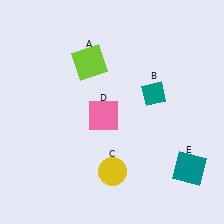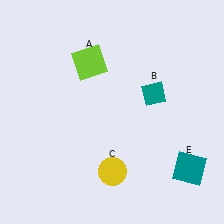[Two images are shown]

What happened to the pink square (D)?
The pink square (D) was removed in Image 2. It was in the bottom-left area of Image 1.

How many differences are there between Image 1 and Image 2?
There is 1 difference between the two images.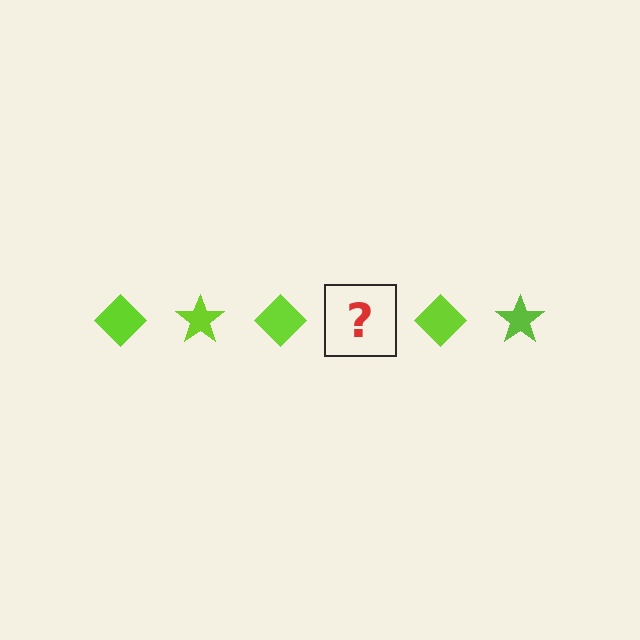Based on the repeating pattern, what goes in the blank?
The blank should be a lime star.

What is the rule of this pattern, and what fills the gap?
The rule is that the pattern cycles through diamond, star shapes in lime. The gap should be filled with a lime star.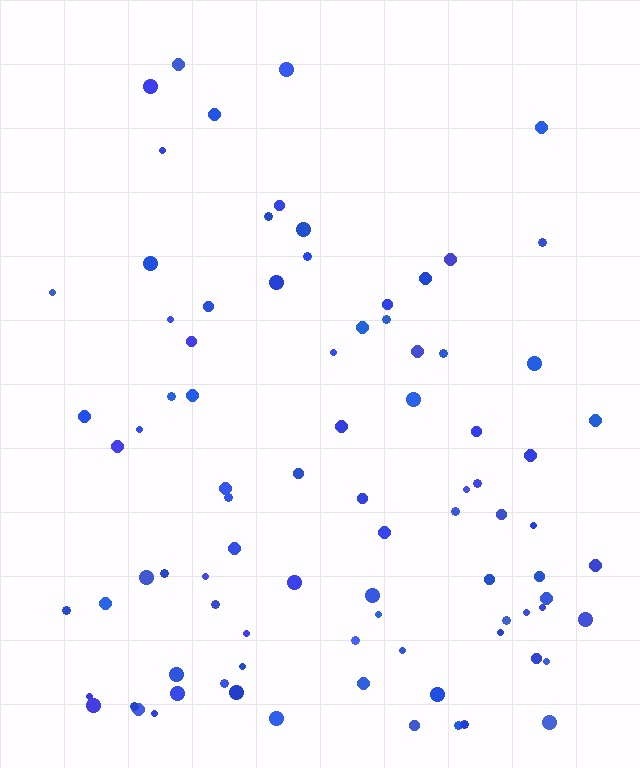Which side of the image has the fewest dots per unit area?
The top.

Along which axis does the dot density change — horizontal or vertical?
Vertical.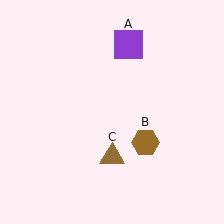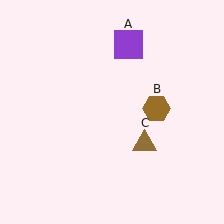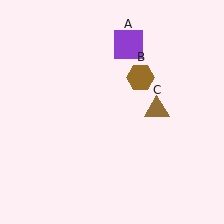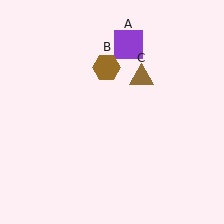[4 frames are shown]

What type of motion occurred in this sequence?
The brown hexagon (object B), brown triangle (object C) rotated counterclockwise around the center of the scene.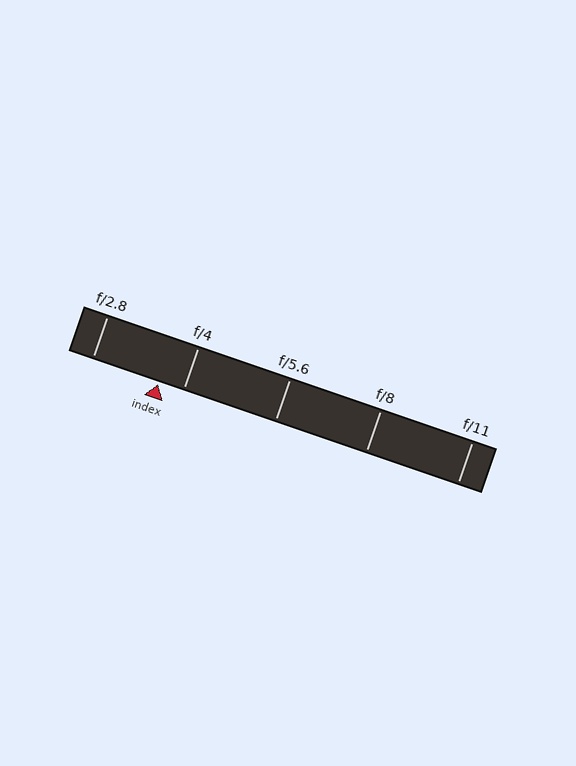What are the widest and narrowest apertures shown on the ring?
The widest aperture shown is f/2.8 and the narrowest is f/11.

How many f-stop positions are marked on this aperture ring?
There are 5 f-stop positions marked.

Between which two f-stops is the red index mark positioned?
The index mark is between f/2.8 and f/4.